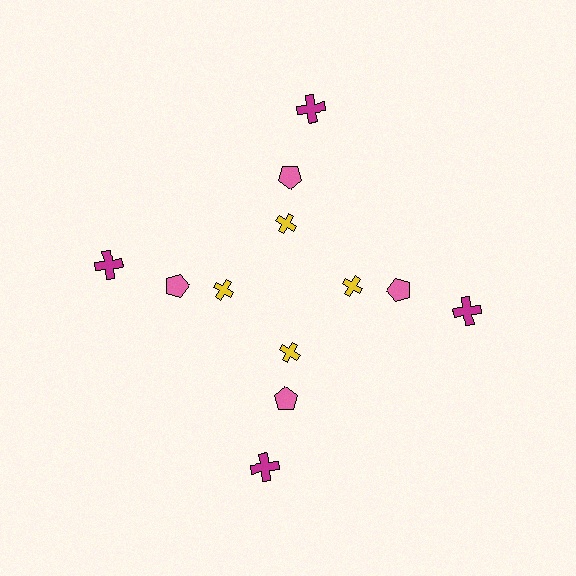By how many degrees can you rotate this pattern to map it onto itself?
The pattern maps onto itself every 90 degrees of rotation.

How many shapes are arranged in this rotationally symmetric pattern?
There are 12 shapes, arranged in 4 groups of 3.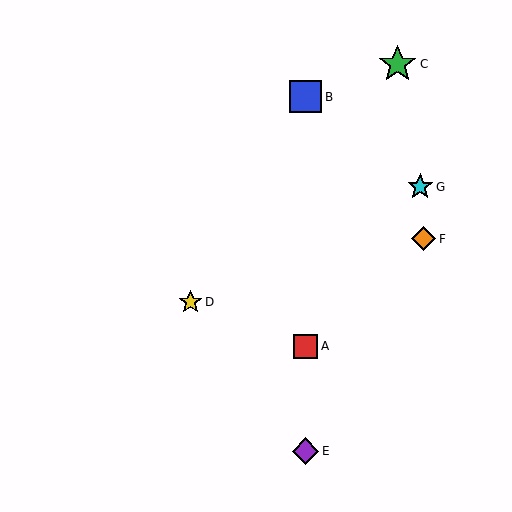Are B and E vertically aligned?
Yes, both are at x≈306.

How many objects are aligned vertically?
3 objects (A, B, E) are aligned vertically.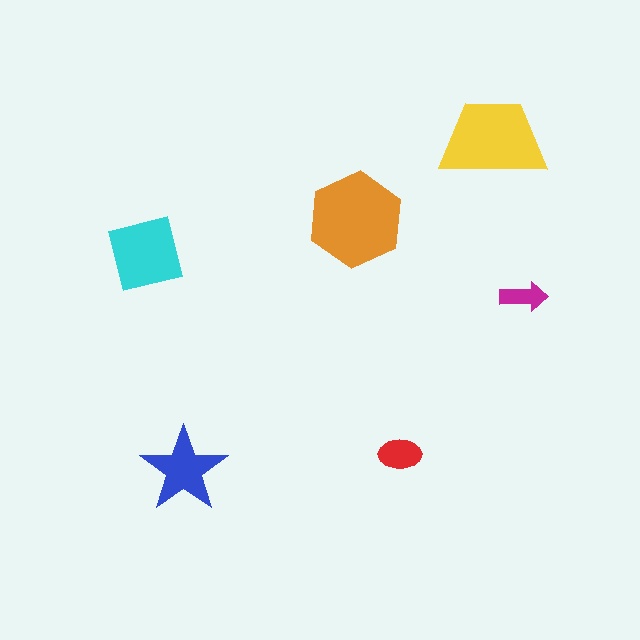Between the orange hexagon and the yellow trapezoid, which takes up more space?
The orange hexagon.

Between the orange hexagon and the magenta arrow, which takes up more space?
The orange hexagon.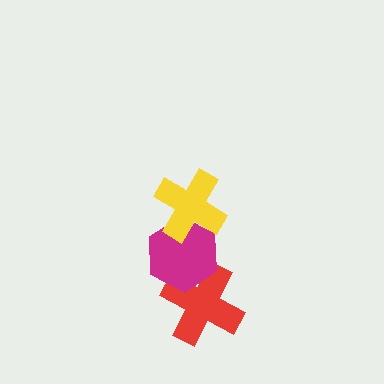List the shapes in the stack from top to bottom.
From top to bottom: the yellow cross, the magenta hexagon, the red cross.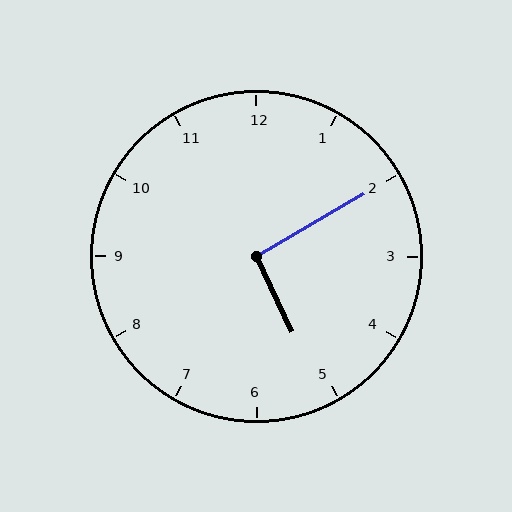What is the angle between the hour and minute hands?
Approximately 95 degrees.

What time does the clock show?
5:10.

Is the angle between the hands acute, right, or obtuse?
It is right.